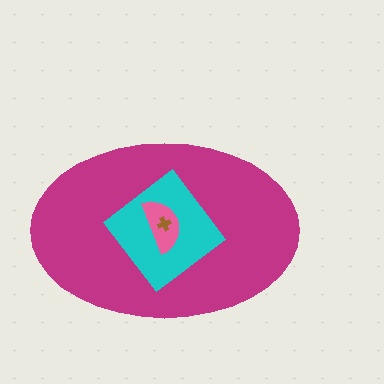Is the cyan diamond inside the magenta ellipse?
Yes.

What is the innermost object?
The brown cross.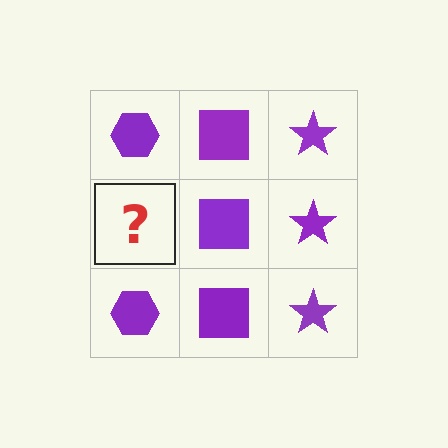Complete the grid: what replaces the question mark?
The question mark should be replaced with a purple hexagon.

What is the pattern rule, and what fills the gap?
The rule is that each column has a consistent shape. The gap should be filled with a purple hexagon.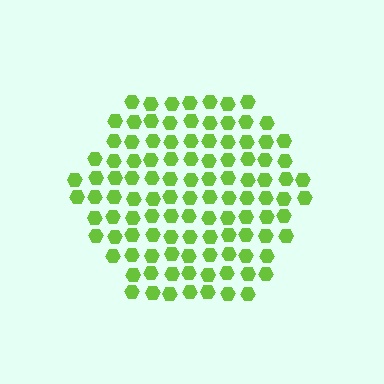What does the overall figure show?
The overall figure shows a hexagon.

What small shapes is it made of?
It is made of small hexagons.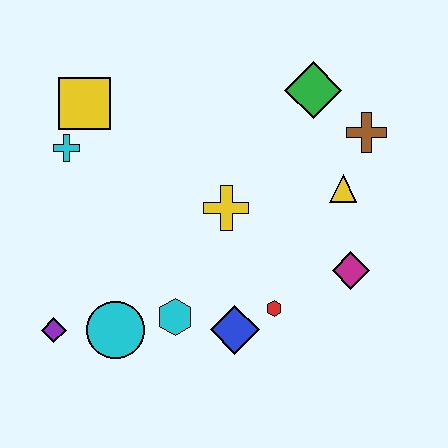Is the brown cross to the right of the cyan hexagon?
Yes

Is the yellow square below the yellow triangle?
No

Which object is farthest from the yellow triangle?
The purple diamond is farthest from the yellow triangle.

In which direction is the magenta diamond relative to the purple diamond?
The magenta diamond is to the right of the purple diamond.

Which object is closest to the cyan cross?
The yellow square is closest to the cyan cross.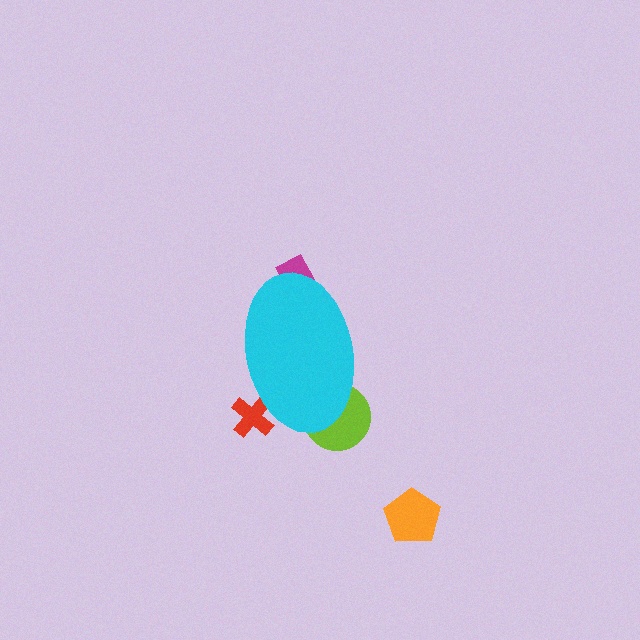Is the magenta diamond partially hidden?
Yes, the magenta diamond is partially hidden behind the cyan ellipse.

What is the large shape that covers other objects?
A cyan ellipse.